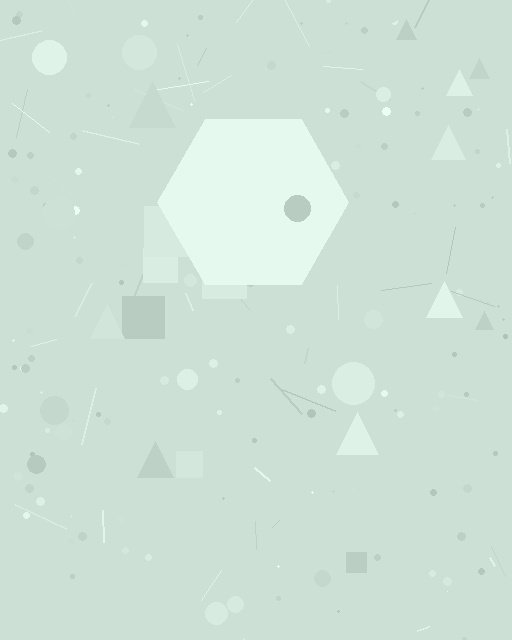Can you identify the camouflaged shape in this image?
The camouflaged shape is a hexagon.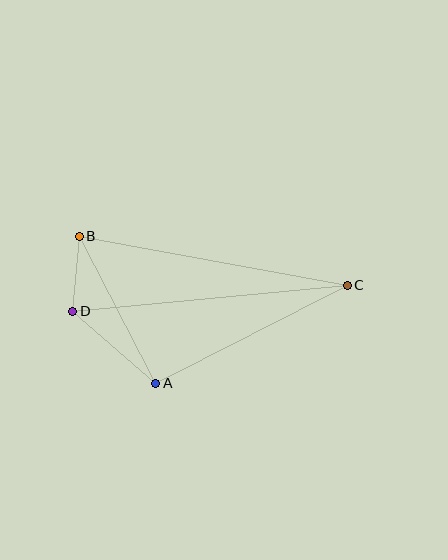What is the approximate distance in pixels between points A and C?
The distance between A and C is approximately 215 pixels.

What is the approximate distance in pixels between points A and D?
The distance between A and D is approximately 110 pixels.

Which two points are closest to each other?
Points B and D are closest to each other.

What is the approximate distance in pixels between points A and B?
The distance between A and B is approximately 166 pixels.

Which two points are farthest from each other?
Points C and D are farthest from each other.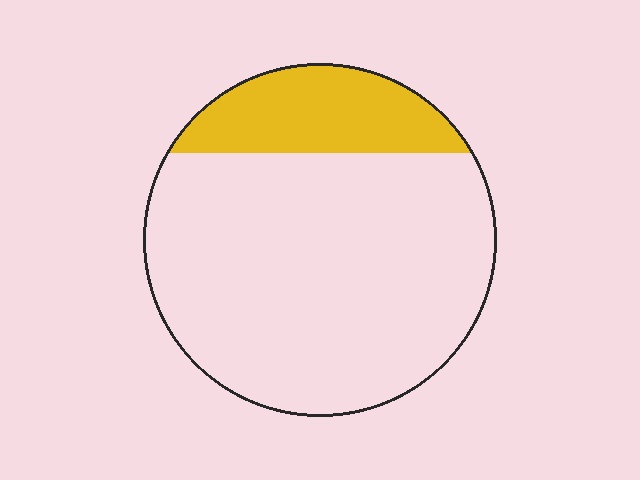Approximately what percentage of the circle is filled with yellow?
Approximately 20%.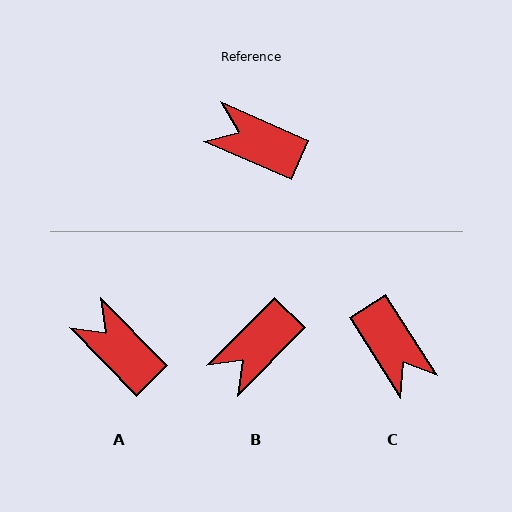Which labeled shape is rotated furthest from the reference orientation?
C, about 146 degrees away.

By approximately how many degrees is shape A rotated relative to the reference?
Approximately 22 degrees clockwise.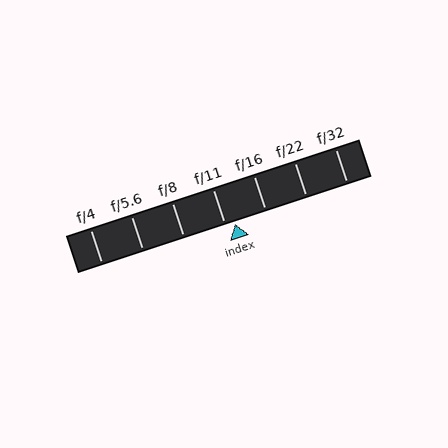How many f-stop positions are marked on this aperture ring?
There are 7 f-stop positions marked.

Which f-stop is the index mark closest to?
The index mark is closest to f/11.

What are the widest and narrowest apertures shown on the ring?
The widest aperture shown is f/4 and the narrowest is f/32.